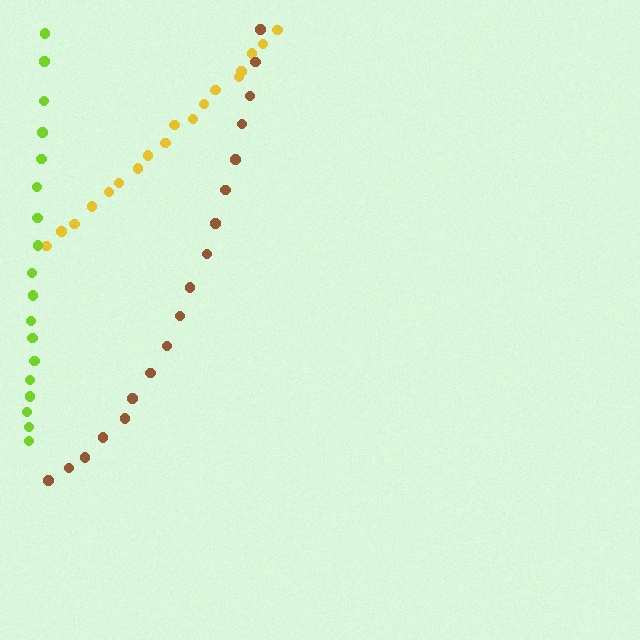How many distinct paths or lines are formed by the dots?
There are 3 distinct paths.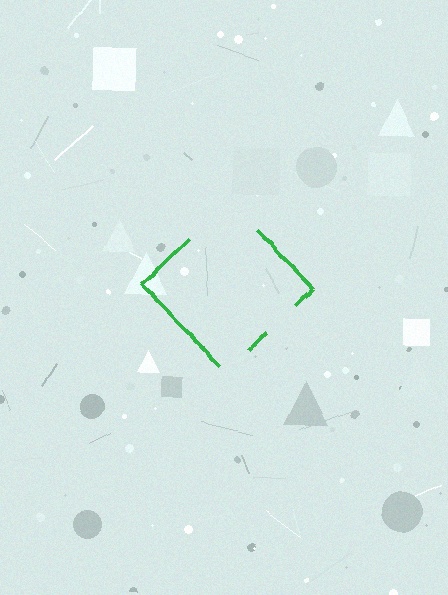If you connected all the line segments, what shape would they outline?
They would outline a diamond.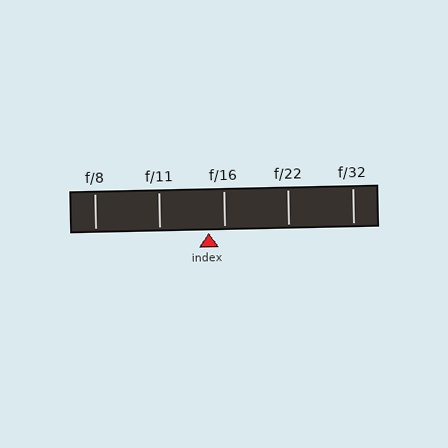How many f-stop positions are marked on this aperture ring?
There are 5 f-stop positions marked.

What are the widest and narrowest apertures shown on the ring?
The widest aperture shown is f/8 and the narrowest is f/32.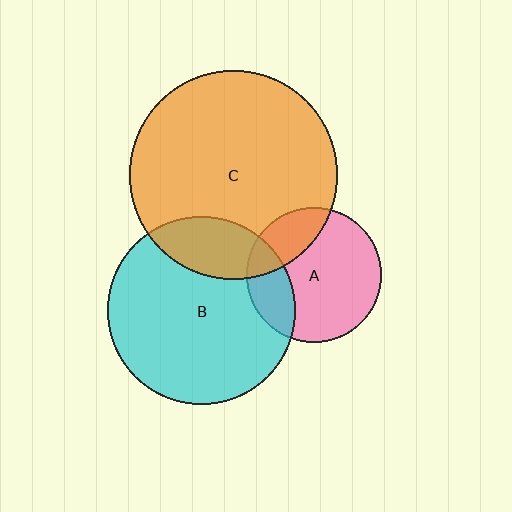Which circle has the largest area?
Circle C (orange).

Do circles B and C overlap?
Yes.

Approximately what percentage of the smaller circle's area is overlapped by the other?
Approximately 20%.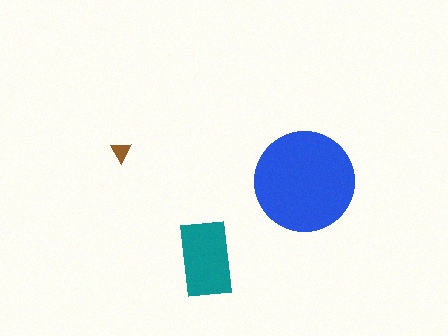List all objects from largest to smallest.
The blue circle, the teal rectangle, the brown triangle.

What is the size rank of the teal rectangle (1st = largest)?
2nd.